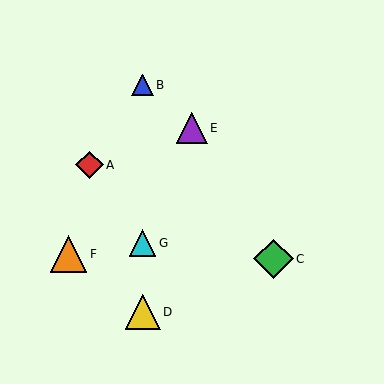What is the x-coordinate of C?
Object C is at x≈274.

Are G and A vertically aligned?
No, G is at x≈143 and A is at x≈89.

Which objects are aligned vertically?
Objects B, D, G are aligned vertically.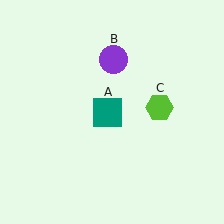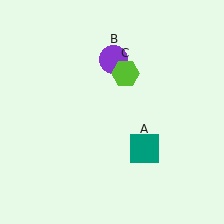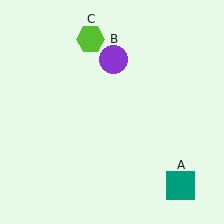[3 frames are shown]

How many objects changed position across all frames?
2 objects changed position: teal square (object A), lime hexagon (object C).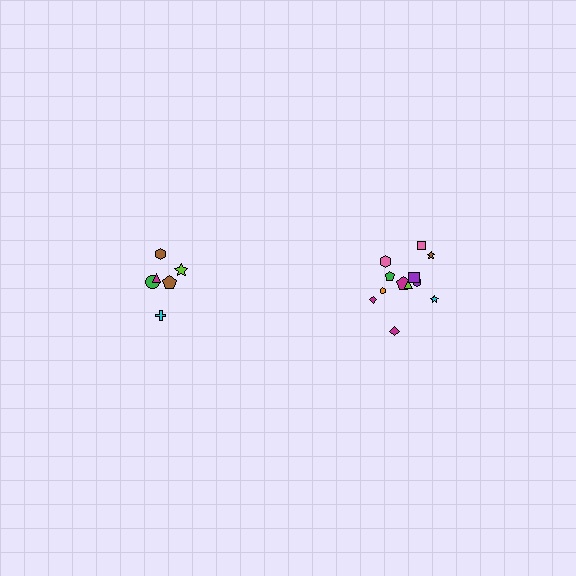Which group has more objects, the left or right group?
The right group.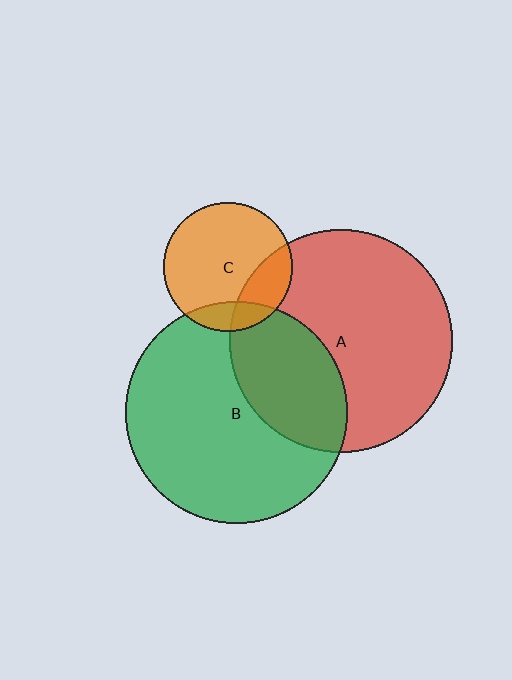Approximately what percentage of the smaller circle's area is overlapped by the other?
Approximately 25%.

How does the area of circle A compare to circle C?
Approximately 3.0 times.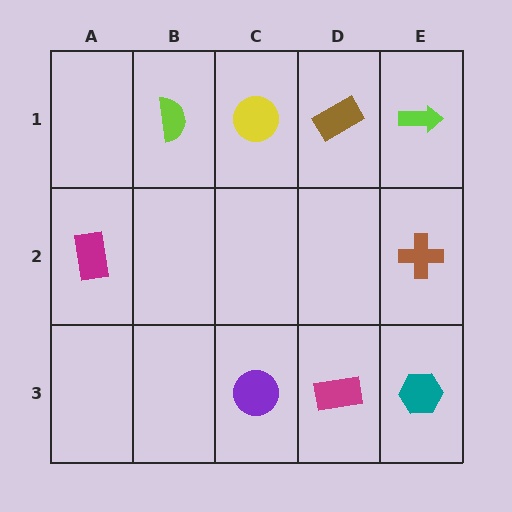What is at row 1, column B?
A lime semicircle.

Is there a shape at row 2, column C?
No, that cell is empty.